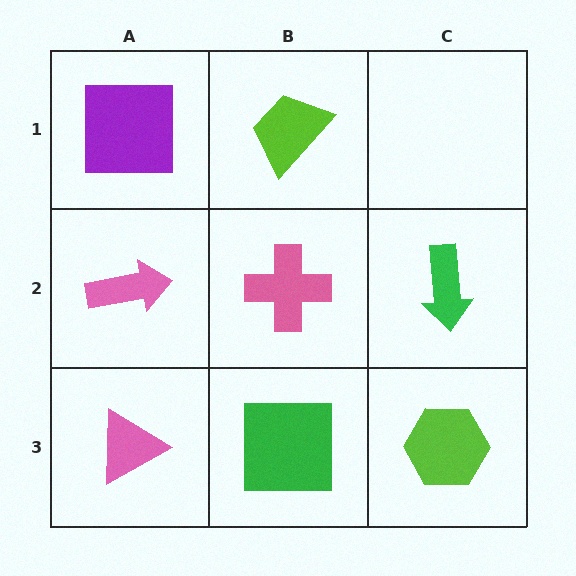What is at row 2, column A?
A pink arrow.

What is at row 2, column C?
A green arrow.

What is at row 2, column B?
A pink cross.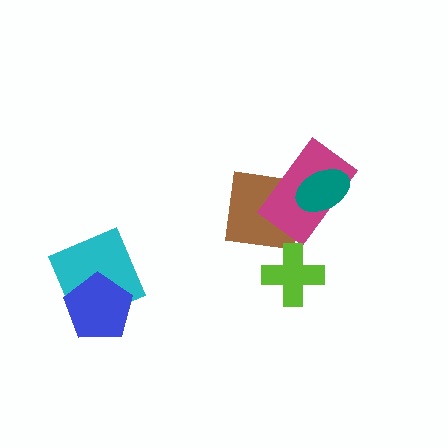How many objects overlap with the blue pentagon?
1 object overlaps with the blue pentagon.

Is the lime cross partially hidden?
No, no other shape covers it.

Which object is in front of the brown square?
The magenta rectangle is in front of the brown square.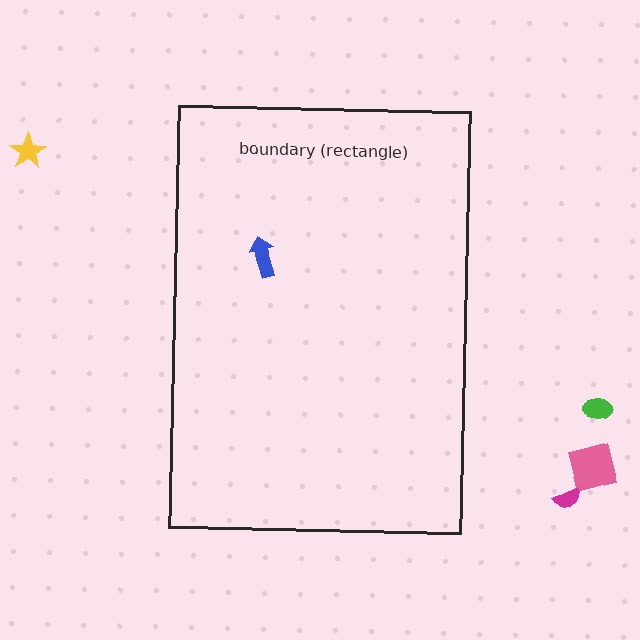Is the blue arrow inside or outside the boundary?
Inside.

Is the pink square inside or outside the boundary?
Outside.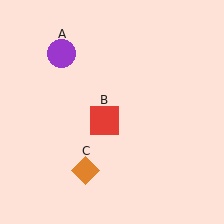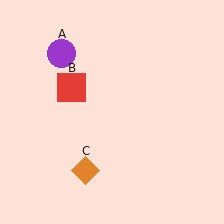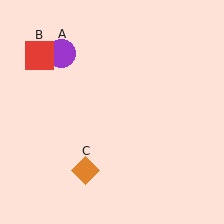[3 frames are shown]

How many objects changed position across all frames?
1 object changed position: red square (object B).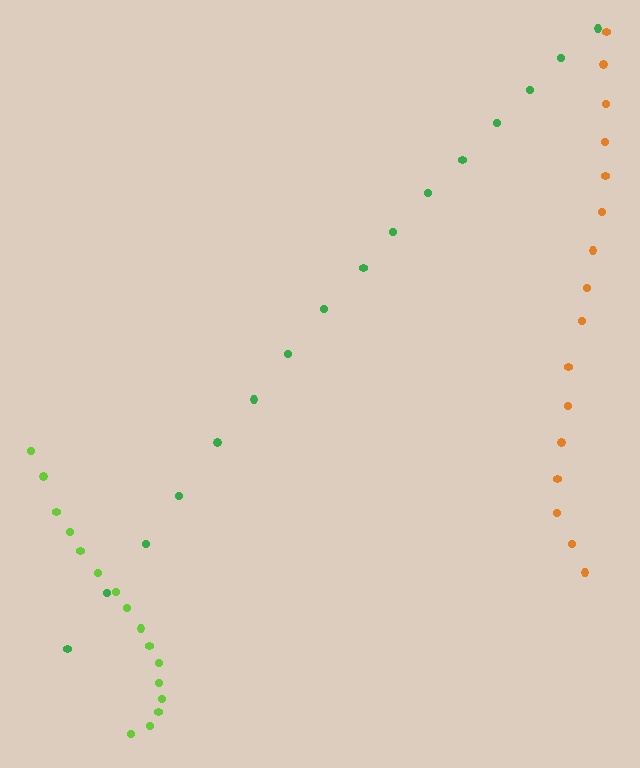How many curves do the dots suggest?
There are 3 distinct paths.